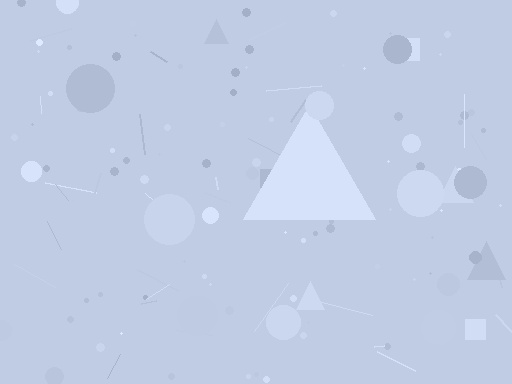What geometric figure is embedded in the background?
A triangle is embedded in the background.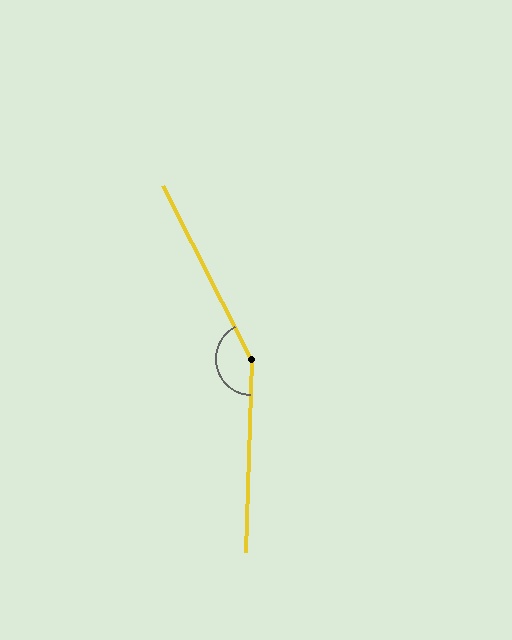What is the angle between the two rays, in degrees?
Approximately 151 degrees.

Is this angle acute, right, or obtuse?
It is obtuse.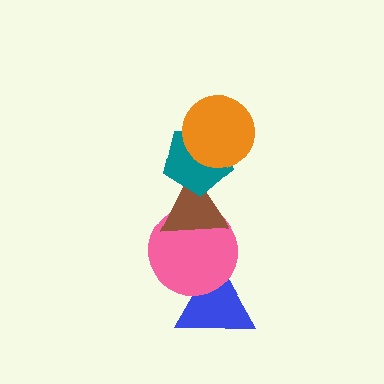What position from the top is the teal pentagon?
The teal pentagon is 2nd from the top.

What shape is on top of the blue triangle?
The pink circle is on top of the blue triangle.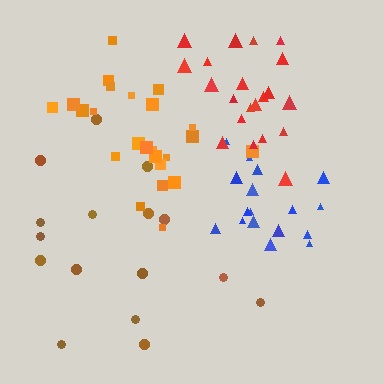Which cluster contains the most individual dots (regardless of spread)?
Orange (24).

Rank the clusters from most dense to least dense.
blue, orange, red, brown.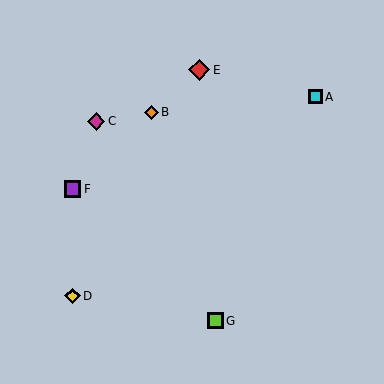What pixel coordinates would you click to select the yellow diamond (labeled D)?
Click at (73, 296) to select the yellow diamond D.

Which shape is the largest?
The red diamond (labeled E) is the largest.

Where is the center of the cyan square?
The center of the cyan square is at (315, 97).